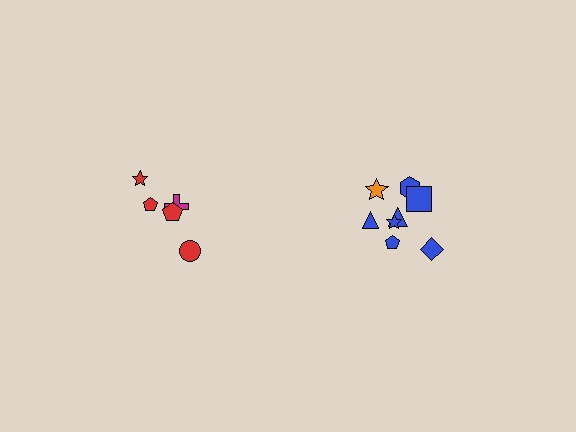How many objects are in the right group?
There are 8 objects.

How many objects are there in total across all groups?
There are 13 objects.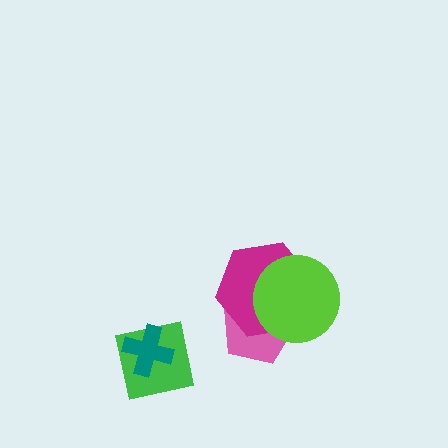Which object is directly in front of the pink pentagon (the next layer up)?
The magenta hexagon is directly in front of the pink pentagon.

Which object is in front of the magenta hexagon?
The lime circle is in front of the magenta hexagon.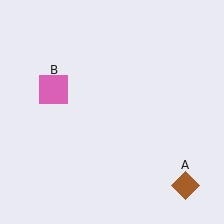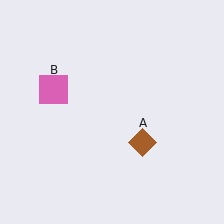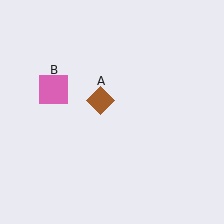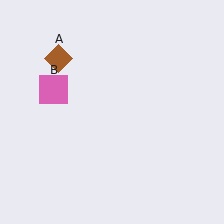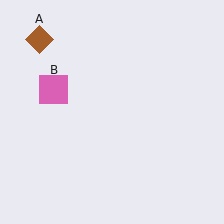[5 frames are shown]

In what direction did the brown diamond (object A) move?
The brown diamond (object A) moved up and to the left.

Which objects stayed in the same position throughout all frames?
Pink square (object B) remained stationary.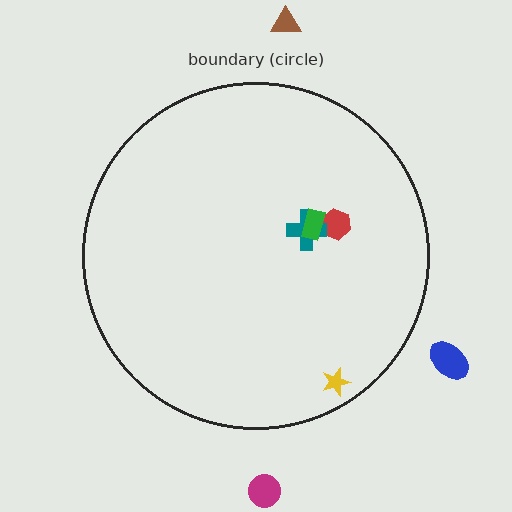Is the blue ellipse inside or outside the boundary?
Outside.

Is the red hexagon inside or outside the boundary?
Inside.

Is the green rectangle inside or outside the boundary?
Inside.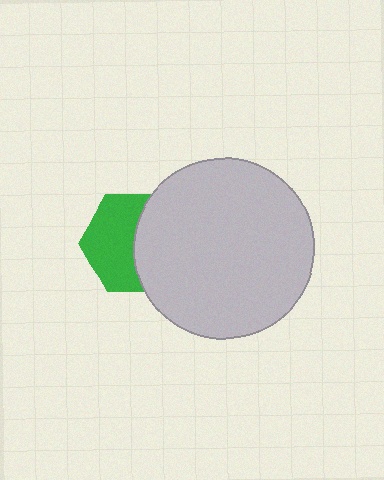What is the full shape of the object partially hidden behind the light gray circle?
The partially hidden object is a green hexagon.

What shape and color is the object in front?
The object in front is a light gray circle.